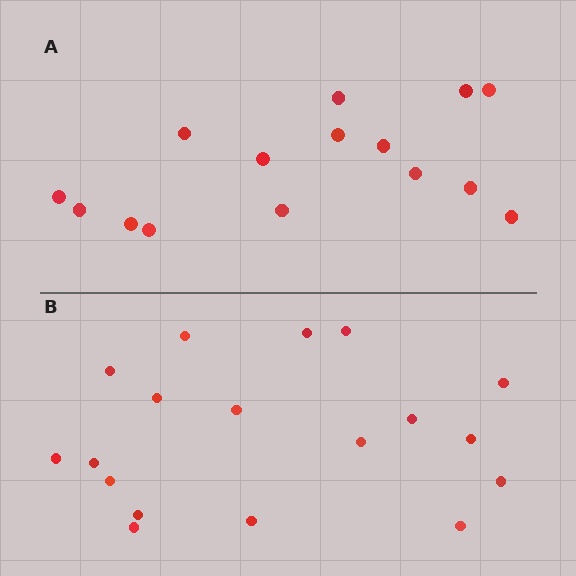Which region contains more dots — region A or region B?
Region B (the bottom region) has more dots.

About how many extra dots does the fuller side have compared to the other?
Region B has just a few more — roughly 2 or 3 more dots than region A.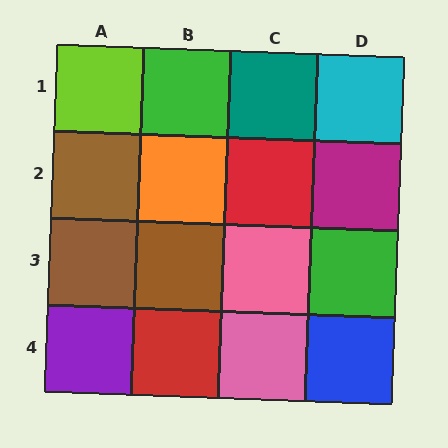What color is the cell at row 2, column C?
Red.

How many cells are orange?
1 cell is orange.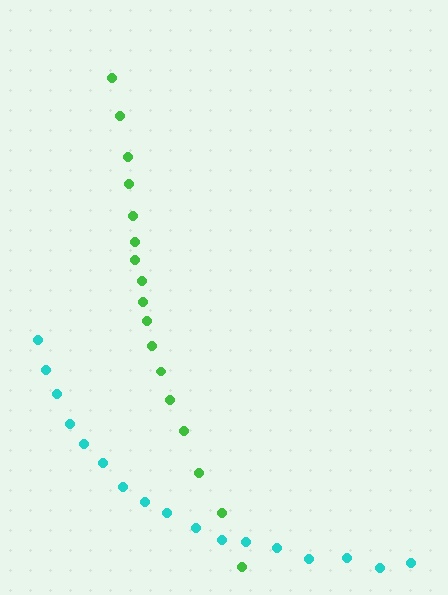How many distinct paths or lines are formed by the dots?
There are 2 distinct paths.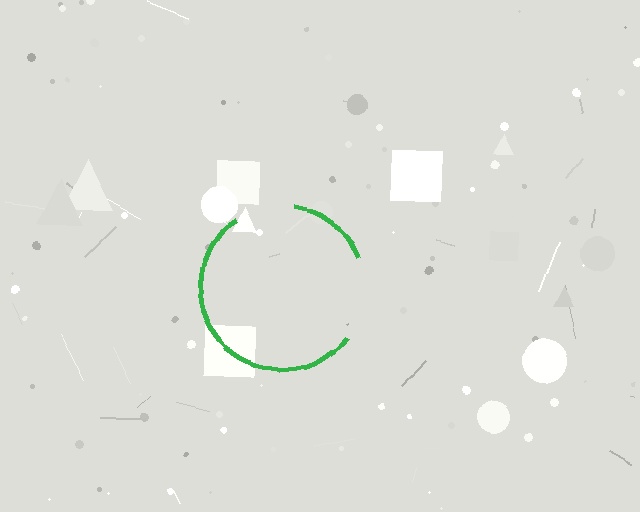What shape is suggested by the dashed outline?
The dashed outline suggests a circle.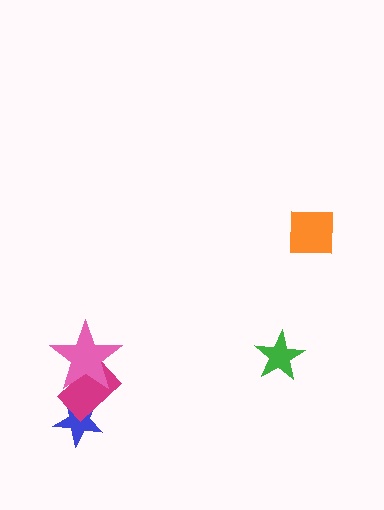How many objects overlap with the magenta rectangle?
2 objects overlap with the magenta rectangle.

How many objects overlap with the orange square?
0 objects overlap with the orange square.